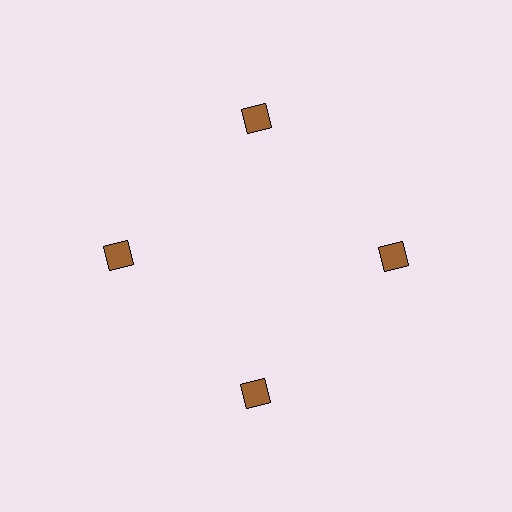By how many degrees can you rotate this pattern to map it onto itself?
The pattern maps onto itself every 90 degrees of rotation.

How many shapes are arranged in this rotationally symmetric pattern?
There are 4 shapes, arranged in 4 groups of 1.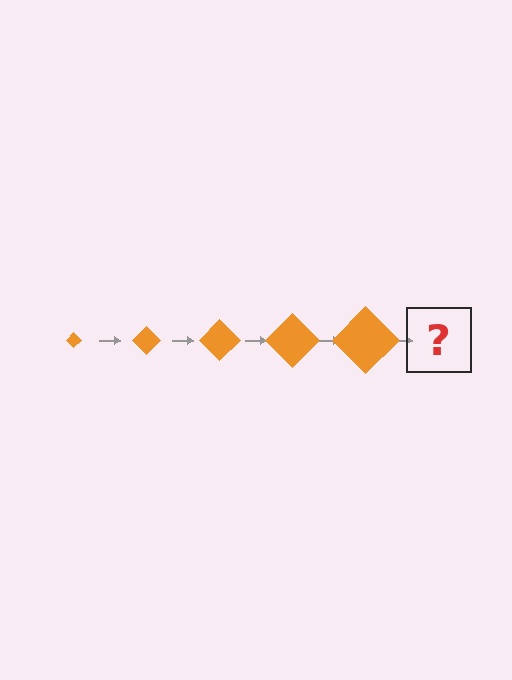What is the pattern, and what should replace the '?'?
The pattern is that the diamond gets progressively larger each step. The '?' should be an orange diamond, larger than the previous one.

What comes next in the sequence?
The next element should be an orange diamond, larger than the previous one.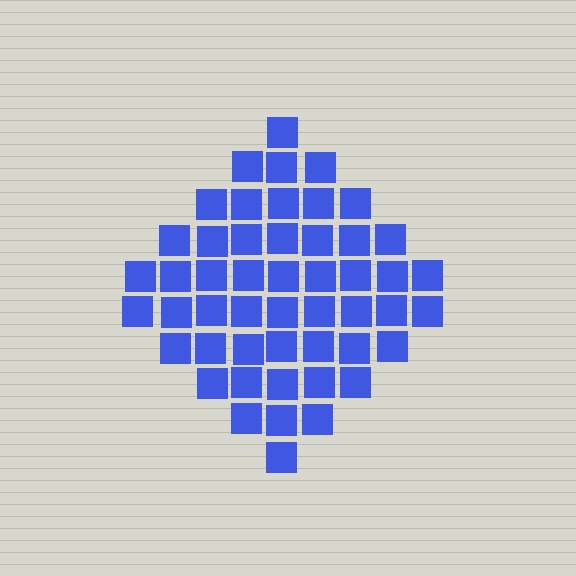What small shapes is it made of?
It is made of small squares.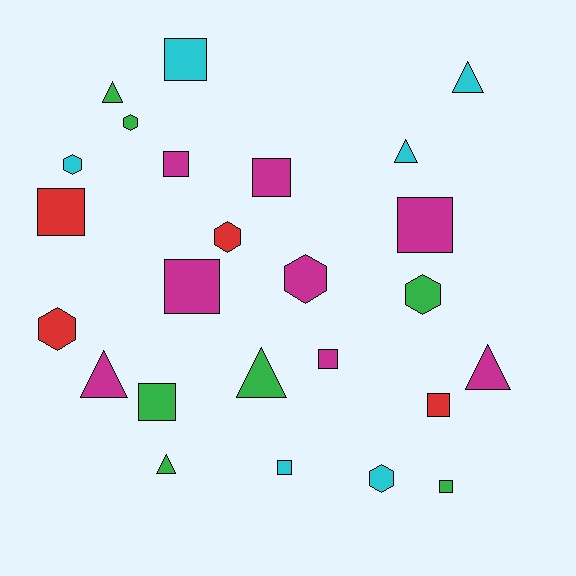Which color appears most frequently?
Magenta, with 8 objects.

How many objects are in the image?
There are 25 objects.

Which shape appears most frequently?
Square, with 11 objects.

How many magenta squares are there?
There are 5 magenta squares.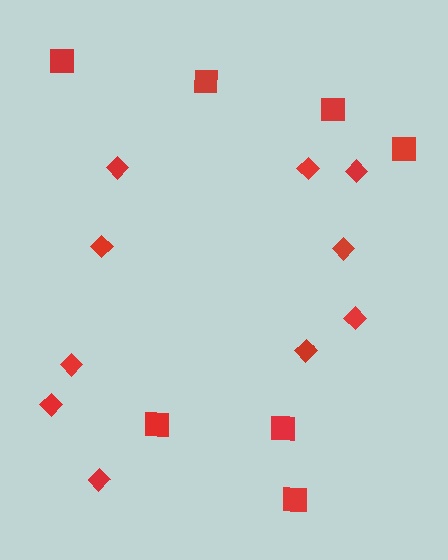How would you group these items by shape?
There are 2 groups: one group of diamonds (10) and one group of squares (7).